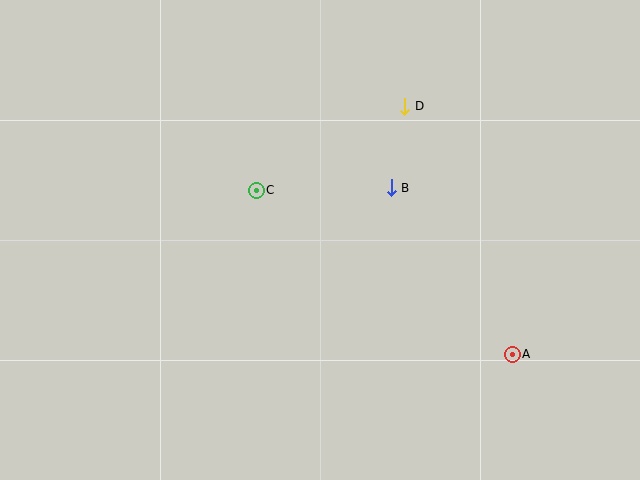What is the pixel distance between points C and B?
The distance between C and B is 135 pixels.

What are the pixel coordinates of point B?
Point B is at (391, 188).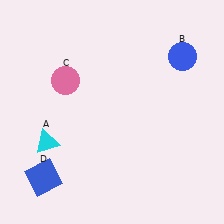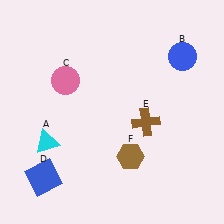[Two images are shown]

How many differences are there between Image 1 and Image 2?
There are 2 differences between the two images.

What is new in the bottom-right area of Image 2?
A brown hexagon (F) was added in the bottom-right area of Image 2.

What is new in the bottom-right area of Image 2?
A brown cross (E) was added in the bottom-right area of Image 2.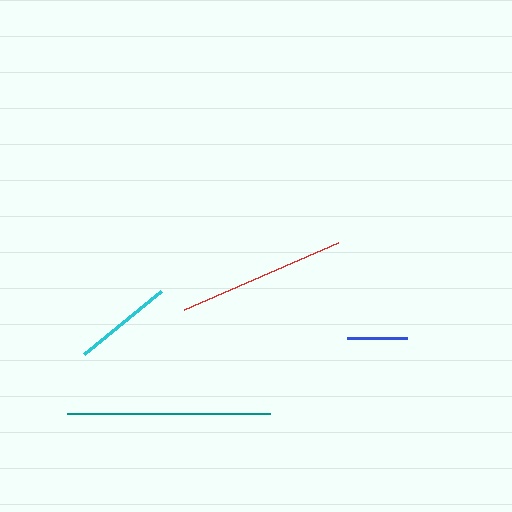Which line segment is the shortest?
The blue line is the shortest at approximately 60 pixels.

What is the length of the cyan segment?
The cyan segment is approximately 99 pixels long.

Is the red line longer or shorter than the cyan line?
The red line is longer than the cyan line.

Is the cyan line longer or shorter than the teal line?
The teal line is longer than the cyan line.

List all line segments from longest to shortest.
From longest to shortest: teal, red, cyan, blue.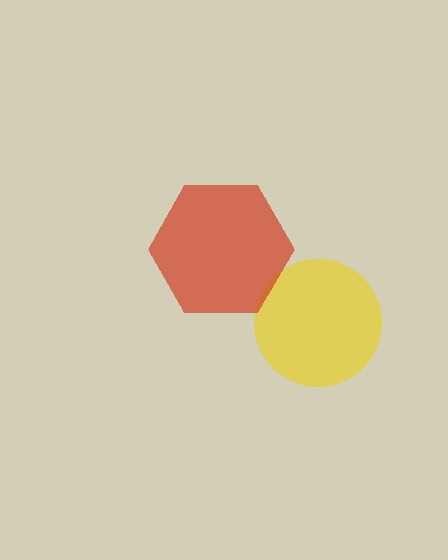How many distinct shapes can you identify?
There are 2 distinct shapes: a yellow circle, a red hexagon.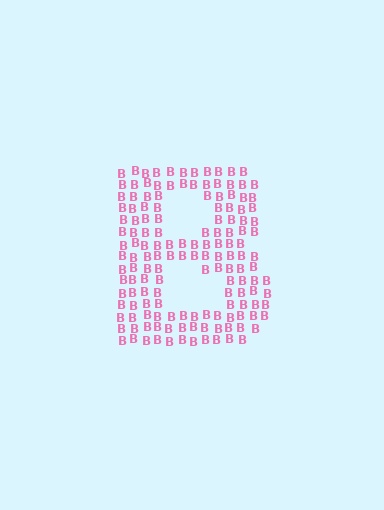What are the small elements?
The small elements are letter B's.